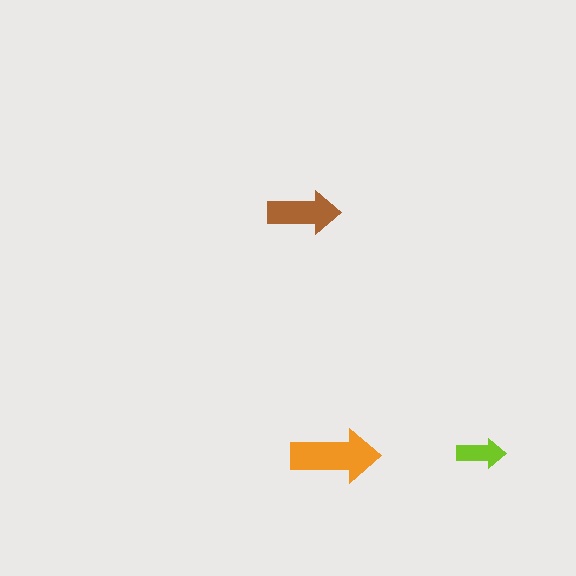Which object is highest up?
The brown arrow is topmost.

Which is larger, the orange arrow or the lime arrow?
The orange one.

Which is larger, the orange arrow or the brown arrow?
The orange one.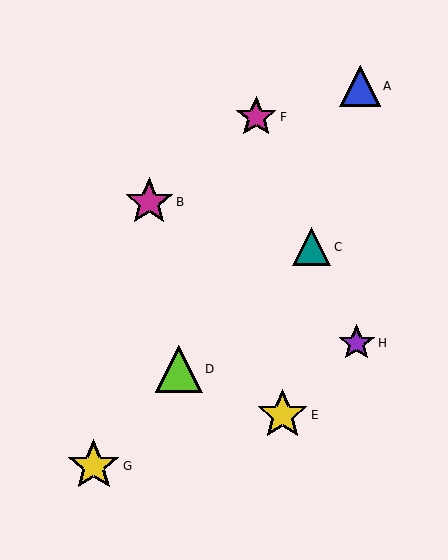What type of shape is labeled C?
Shape C is a teal triangle.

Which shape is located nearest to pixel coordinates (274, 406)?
The yellow star (labeled E) at (283, 415) is nearest to that location.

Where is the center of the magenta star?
The center of the magenta star is at (149, 202).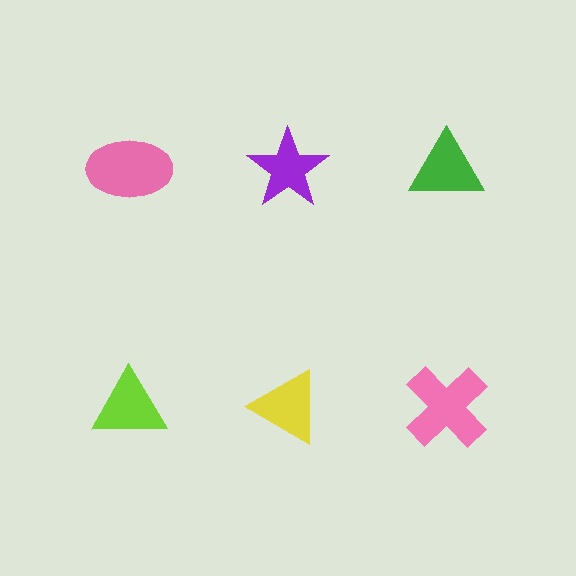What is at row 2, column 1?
A lime triangle.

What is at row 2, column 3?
A pink cross.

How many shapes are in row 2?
3 shapes.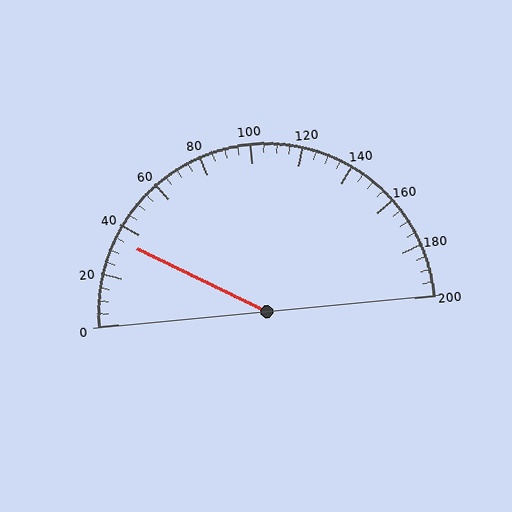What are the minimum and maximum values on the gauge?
The gauge ranges from 0 to 200.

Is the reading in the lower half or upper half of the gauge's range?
The reading is in the lower half of the range (0 to 200).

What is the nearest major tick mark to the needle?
The nearest major tick mark is 40.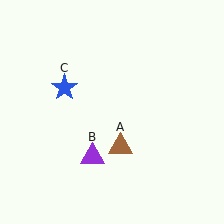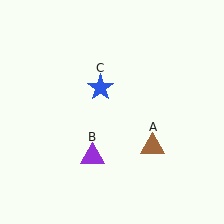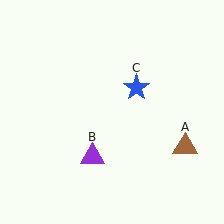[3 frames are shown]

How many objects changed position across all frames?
2 objects changed position: brown triangle (object A), blue star (object C).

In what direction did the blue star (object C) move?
The blue star (object C) moved right.